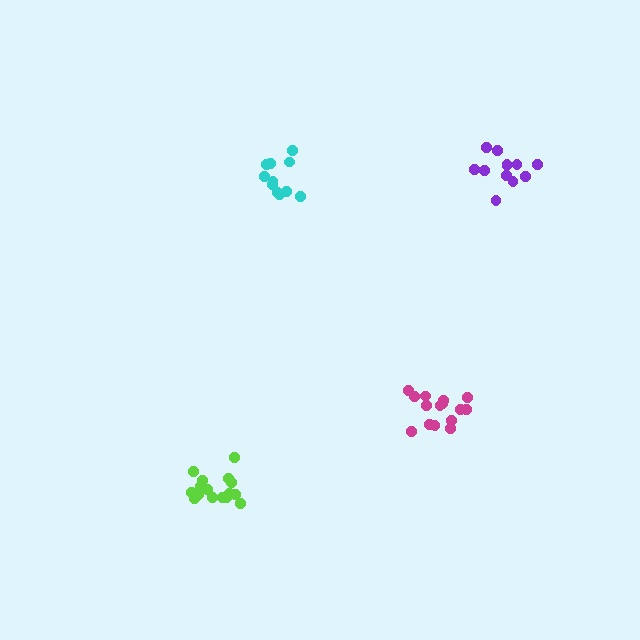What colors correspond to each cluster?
The clusters are colored: magenta, lime, cyan, purple.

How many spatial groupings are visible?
There are 4 spatial groupings.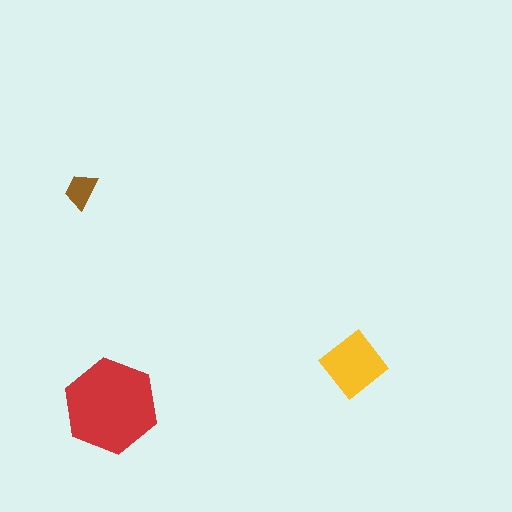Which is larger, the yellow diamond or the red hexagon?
The red hexagon.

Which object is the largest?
The red hexagon.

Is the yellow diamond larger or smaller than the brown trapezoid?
Larger.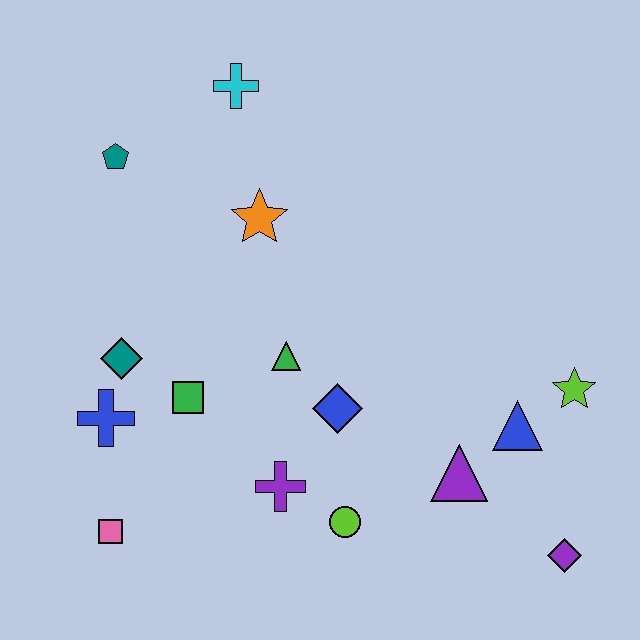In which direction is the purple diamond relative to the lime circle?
The purple diamond is to the right of the lime circle.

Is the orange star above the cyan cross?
No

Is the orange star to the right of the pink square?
Yes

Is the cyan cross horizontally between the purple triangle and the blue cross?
Yes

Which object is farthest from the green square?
The purple diamond is farthest from the green square.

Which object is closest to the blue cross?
The teal diamond is closest to the blue cross.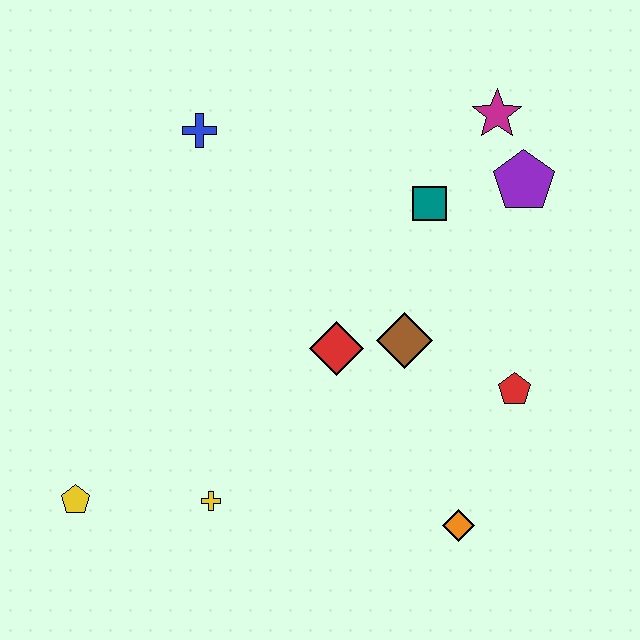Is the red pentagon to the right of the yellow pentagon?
Yes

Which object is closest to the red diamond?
The brown diamond is closest to the red diamond.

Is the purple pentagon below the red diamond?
No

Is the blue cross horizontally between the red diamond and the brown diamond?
No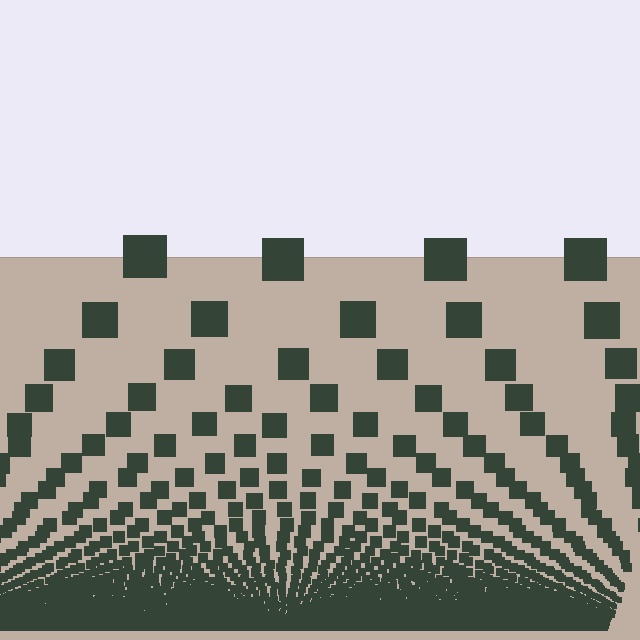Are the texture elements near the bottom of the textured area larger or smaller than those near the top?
Smaller. The gradient is inverted — elements near the bottom are smaller and denser.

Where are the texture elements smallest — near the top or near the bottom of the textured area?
Near the bottom.